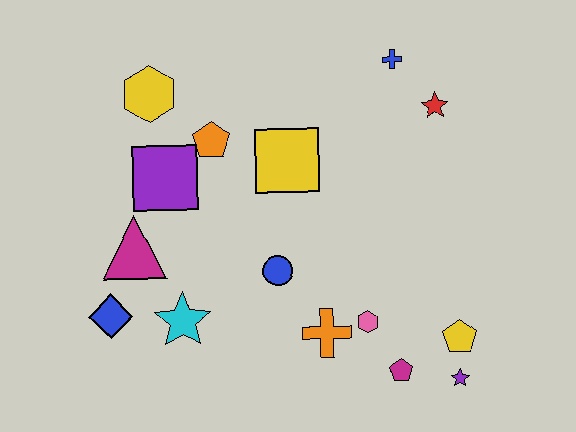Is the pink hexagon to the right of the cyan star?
Yes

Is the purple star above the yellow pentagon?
No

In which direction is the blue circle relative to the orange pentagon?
The blue circle is below the orange pentagon.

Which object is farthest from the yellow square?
The purple star is farthest from the yellow square.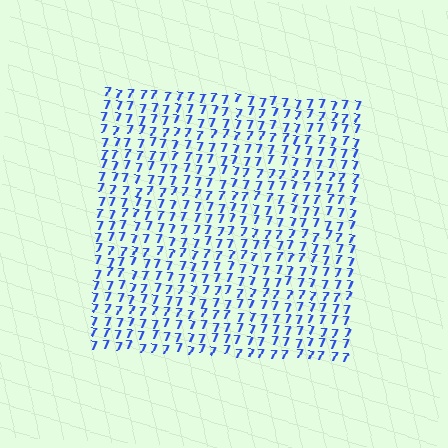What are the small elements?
The small elements are digit 7's.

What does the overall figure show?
The overall figure shows a square.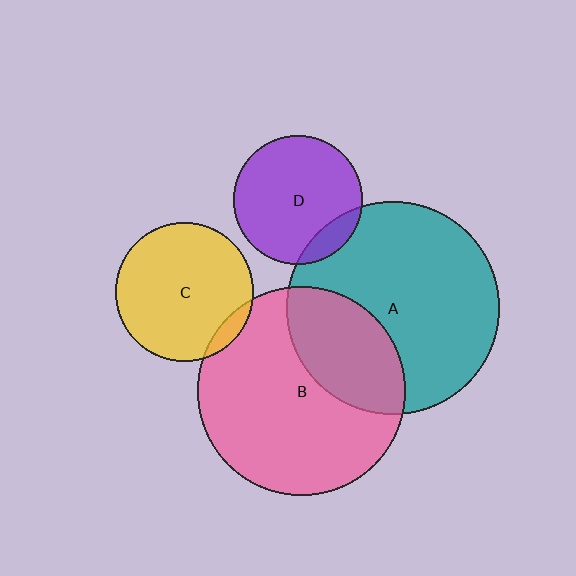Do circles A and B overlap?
Yes.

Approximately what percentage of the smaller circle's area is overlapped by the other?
Approximately 30%.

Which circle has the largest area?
Circle A (teal).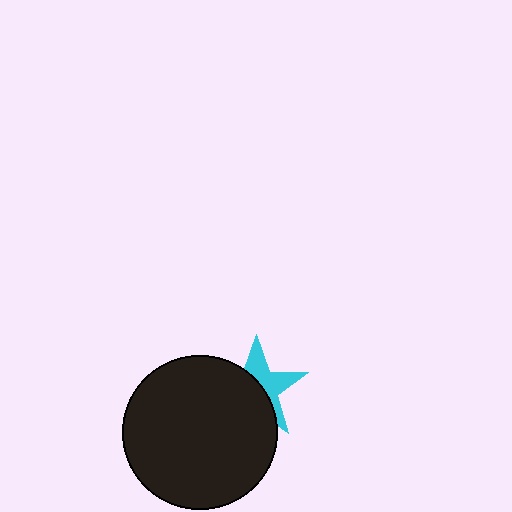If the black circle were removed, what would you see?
You would see the complete cyan star.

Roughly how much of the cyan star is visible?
A small part of it is visible (roughly 44%).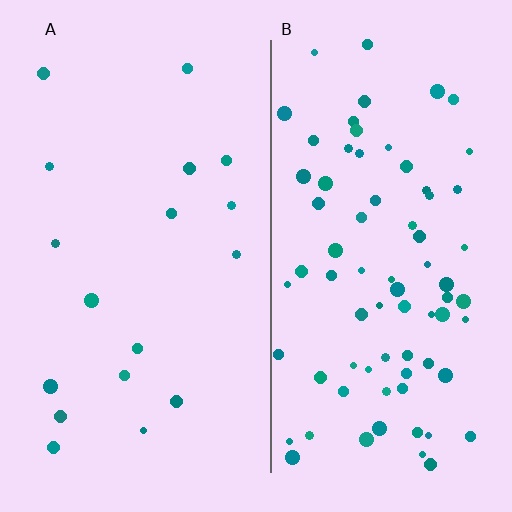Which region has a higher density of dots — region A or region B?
B (the right).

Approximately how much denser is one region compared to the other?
Approximately 4.3× — region B over region A.